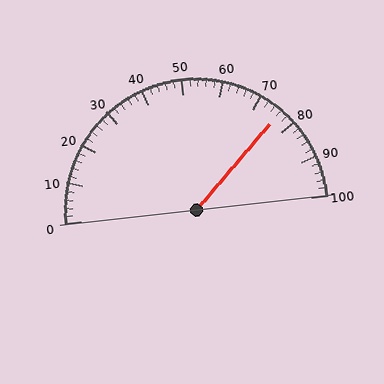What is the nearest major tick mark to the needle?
The nearest major tick mark is 80.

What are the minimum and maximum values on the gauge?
The gauge ranges from 0 to 100.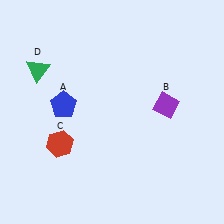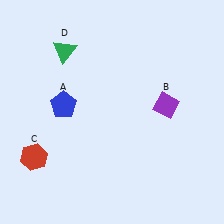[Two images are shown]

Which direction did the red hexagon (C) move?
The red hexagon (C) moved left.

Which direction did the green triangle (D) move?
The green triangle (D) moved right.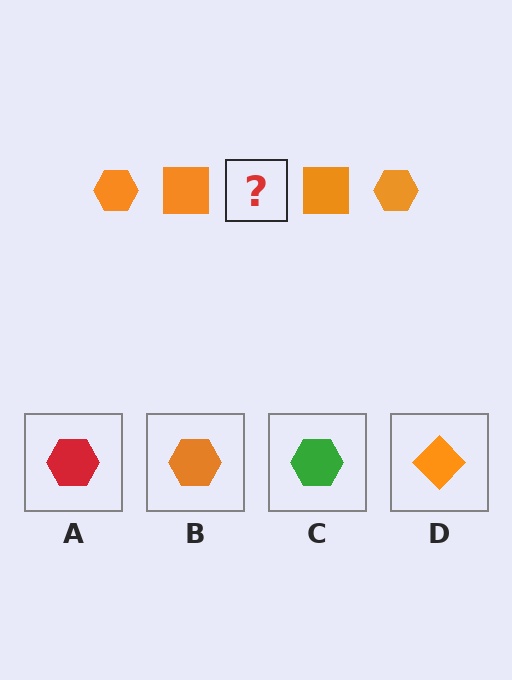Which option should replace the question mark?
Option B.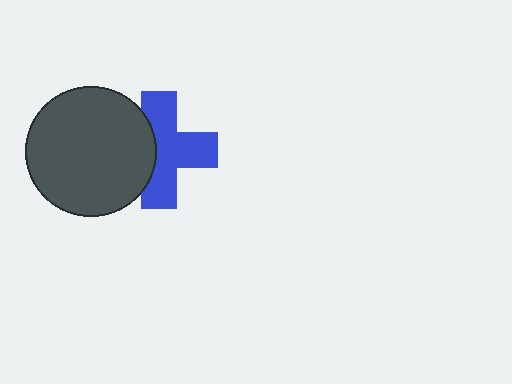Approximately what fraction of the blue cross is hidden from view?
Roughly 33% of the blue cross is hidden behind the dark gray circle.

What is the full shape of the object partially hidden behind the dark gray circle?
The partially hidden object is a blue cross.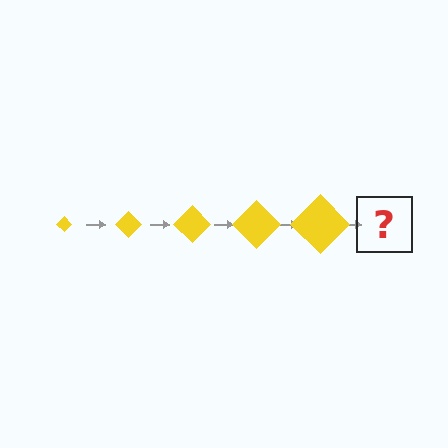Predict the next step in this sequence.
The next step is a yellow diamond, larger than the previous one.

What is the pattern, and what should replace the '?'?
The pattern is that the diamond gets progressively larger each step. The '?' should be a yellow diamond, larger than the previous one.